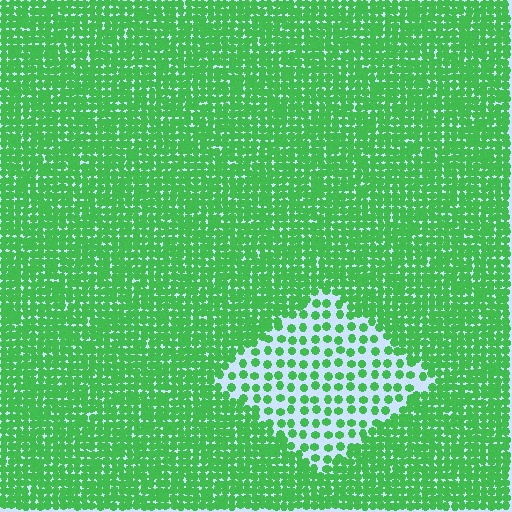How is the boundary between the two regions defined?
The boundary is defined by a change in element density (approximately 2.6x ratio). All elements are the same color, size, and shape.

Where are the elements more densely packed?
The elements are more densely packed outside the diamond boundary.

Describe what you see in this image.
The image contains small green elements arranged at two different densities. A diamond-shaped region is visible where the elements are less densely packed than the surrounding area.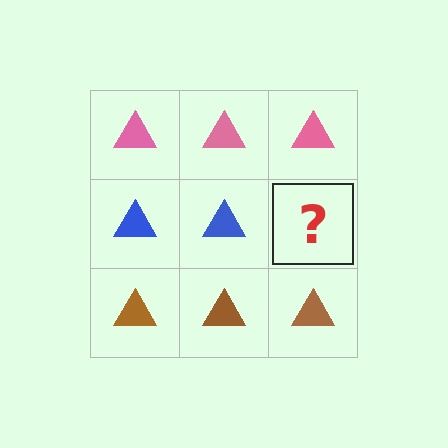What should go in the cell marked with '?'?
The missing cell should contain a blue triangle.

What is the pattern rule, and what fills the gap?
The rule is that each row has a consistent color. The gap should be filled with a blue triangle.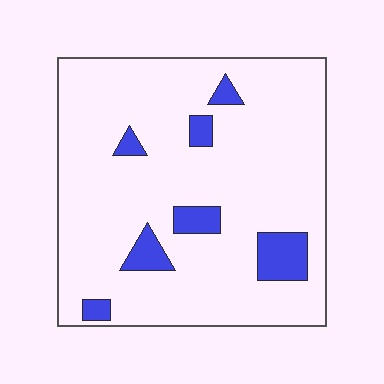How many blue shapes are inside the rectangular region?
7.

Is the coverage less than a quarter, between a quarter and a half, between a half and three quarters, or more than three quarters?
Less than a quarter.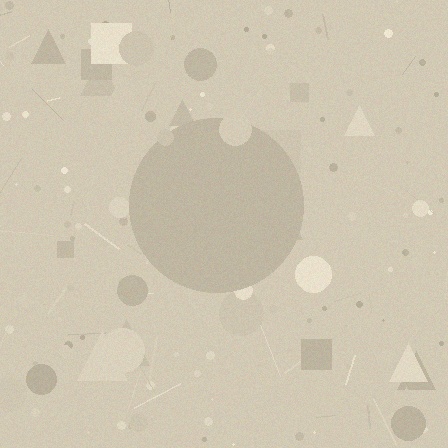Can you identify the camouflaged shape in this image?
The camouflaged shape is a circle.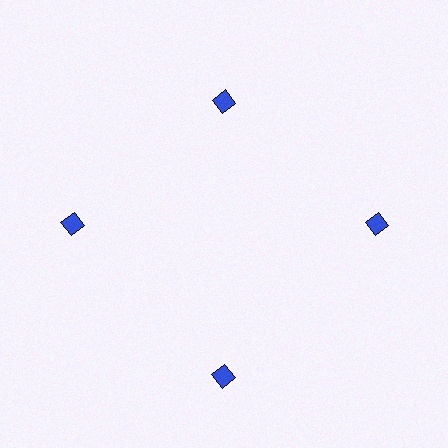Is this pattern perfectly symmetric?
No. The 4 blue diamonds are arranged in a ring, but one element near the 12 o'clock position is pulled inward toward the center, breaking the 4-fold rotational symmetry.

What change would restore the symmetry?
The symmetry would be restored by moving it outward, back onto the ring so that all 4 diamonds sit at equal angles and equal distance from the center.